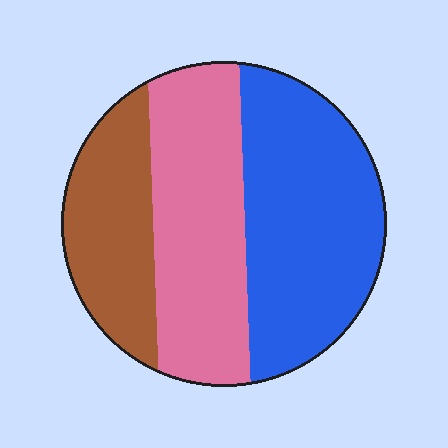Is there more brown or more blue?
Blue.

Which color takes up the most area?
Blue, at roughly 40%.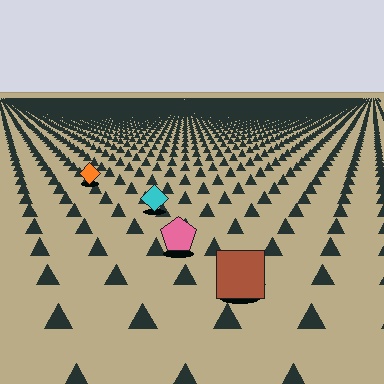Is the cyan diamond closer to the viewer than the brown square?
No. The brown square is closer — you can tell from the texture gradient: the ground texture is coarser near it.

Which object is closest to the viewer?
The brown square is closest. The texture marks near it are larger and more spread out.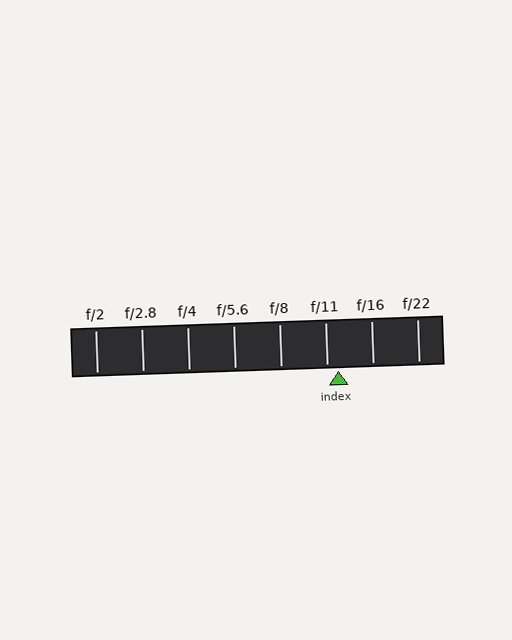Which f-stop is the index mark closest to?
The index mark is closest to f/11.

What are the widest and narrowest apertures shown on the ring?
The widest aperture shown is f/2 and the narrowest is f/22.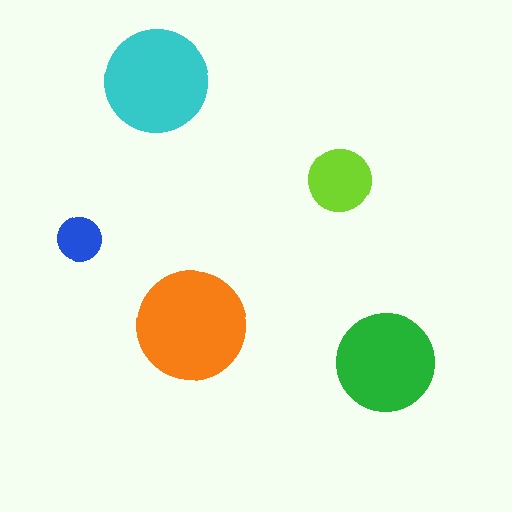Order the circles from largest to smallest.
the orange one, the cyan one, the green one, the lime one, the blue one.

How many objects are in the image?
There are 5 objects in the image.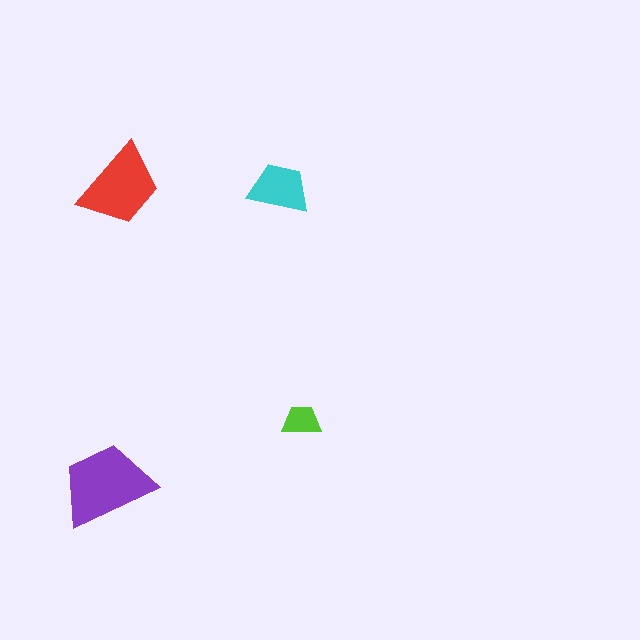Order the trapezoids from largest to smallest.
the purple one, the red one, the cyan one, the lime one.